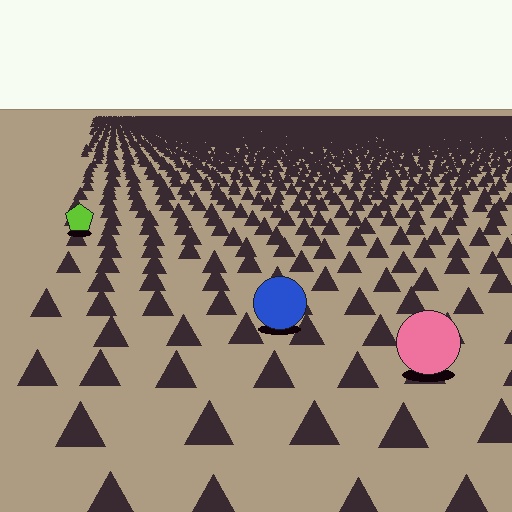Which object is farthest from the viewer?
The lime pentagon is farthest from the viewer. It appears smaller and the ground texture around it is denser.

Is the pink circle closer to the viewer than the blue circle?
Yes. The pink circle is closer — you can tell from the texture gradient: the ground texture is coarser near it.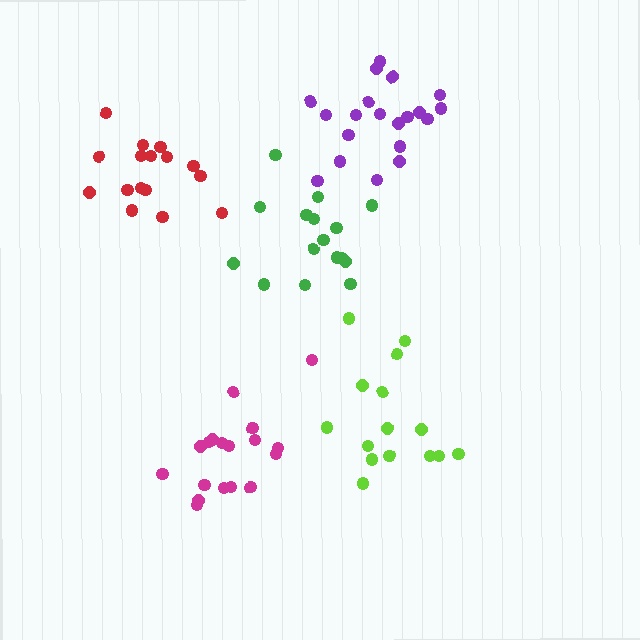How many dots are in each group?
Group 1: 16 dots, Group 2: 16 dots, Group 3: 18 dots, Group 4: 20 dots, Group 5: 15 dots (85 total).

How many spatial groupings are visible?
There are 5 spatial groupings.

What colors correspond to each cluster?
The clusters are colored: green, red, magenta, purple, lime.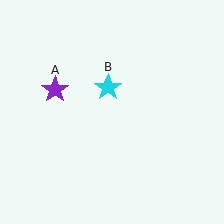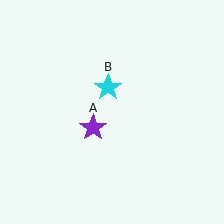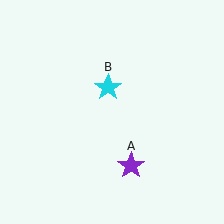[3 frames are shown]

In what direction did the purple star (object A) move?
The purple star (object A) moved down and to the right.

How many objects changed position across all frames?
1 object changed position: purple star (object A).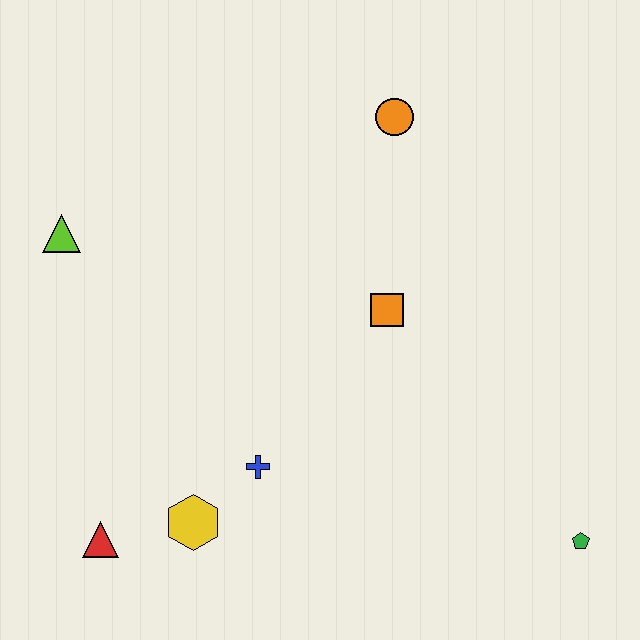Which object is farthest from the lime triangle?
The green pentagon is farthest from the lime triangle.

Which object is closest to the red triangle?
The yellow hexagon is closest to the red triangle.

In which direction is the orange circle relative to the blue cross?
The orange circle is above the blue cross.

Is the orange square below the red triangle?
No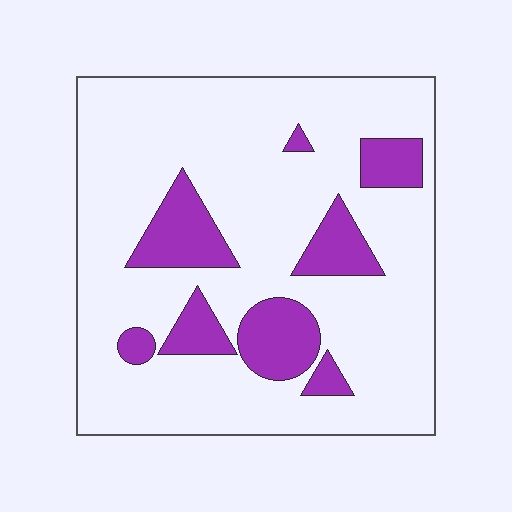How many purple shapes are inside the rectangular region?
8.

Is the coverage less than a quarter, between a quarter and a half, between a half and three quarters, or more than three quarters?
Less than a quarter.